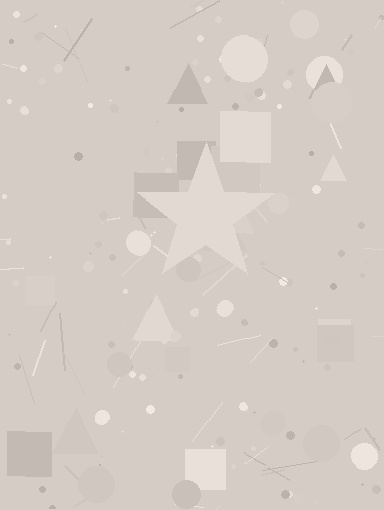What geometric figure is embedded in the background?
A star is embedded in the background.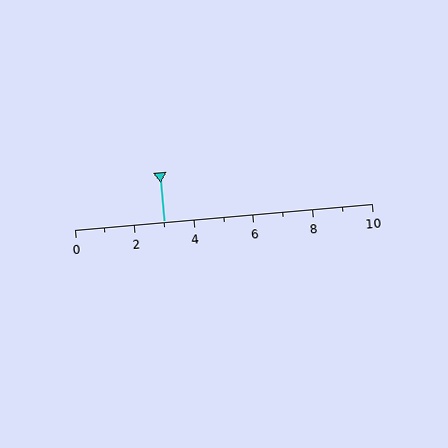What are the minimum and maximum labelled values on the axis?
The axis runs from 0 to 10.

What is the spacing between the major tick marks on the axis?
The major ticks are spaced 2 apart.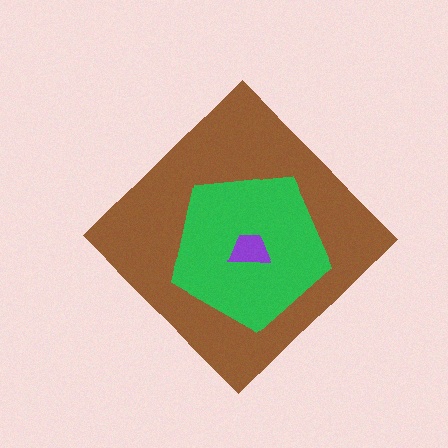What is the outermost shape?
The brown diamond.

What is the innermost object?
The purple trapezoid.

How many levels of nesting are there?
3.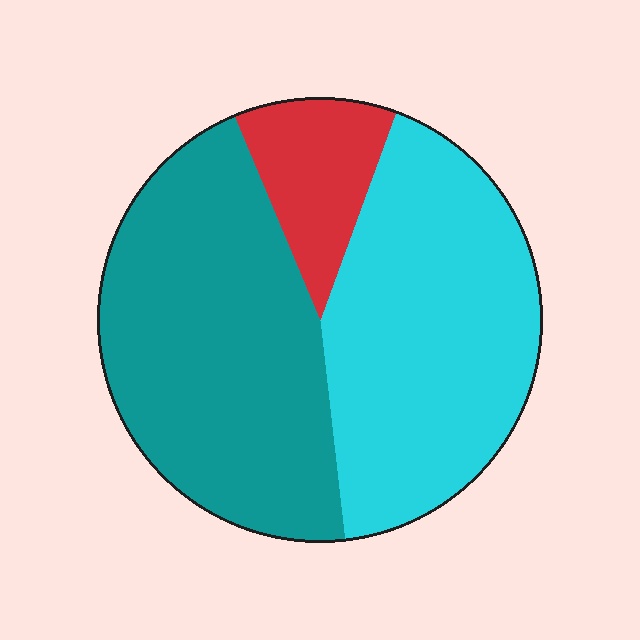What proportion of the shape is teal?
Teal covers roughly 45% of the shape.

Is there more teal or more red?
Teal.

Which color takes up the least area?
Red, at roughly 10%.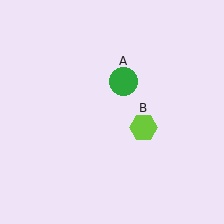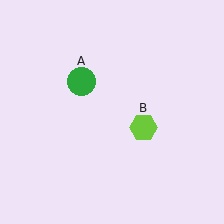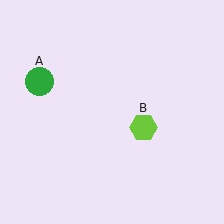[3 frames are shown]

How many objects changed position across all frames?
1 object changed position: green circle (object A).